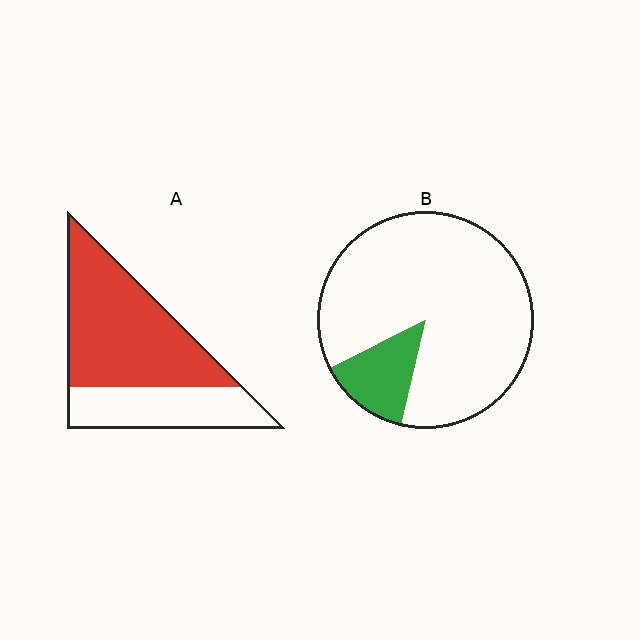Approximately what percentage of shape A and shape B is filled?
A is approximately 65% and B is approximately 15%.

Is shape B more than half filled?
No.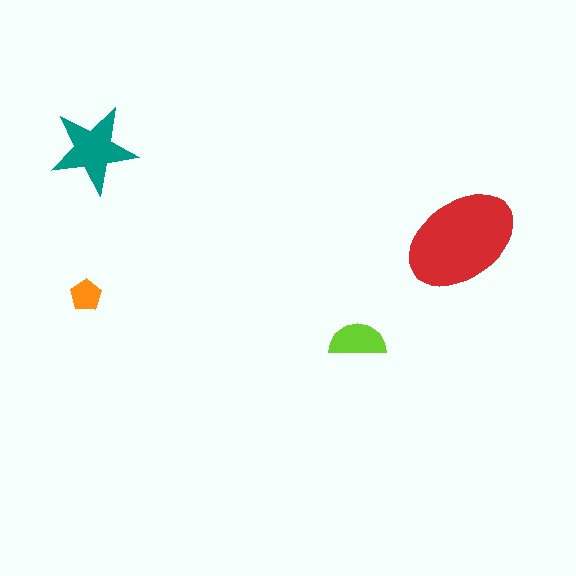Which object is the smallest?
The orange pentagon.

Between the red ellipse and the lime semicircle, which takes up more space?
The red ellipse.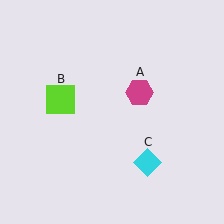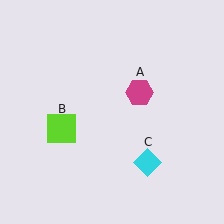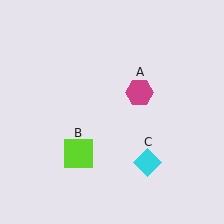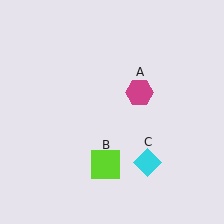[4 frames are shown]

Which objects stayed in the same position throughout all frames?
Magenta hexagon (object A) and cyan diamond (object C) remained stationary.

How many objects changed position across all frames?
1 object changed position: lime square (object B).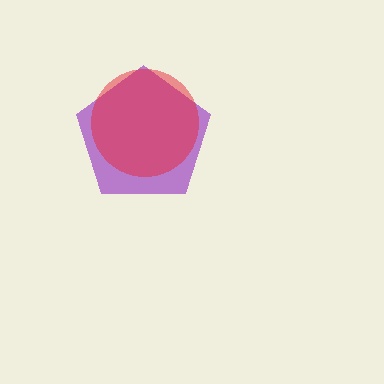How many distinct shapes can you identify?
There are 2 distinct shapes: a purple pentagon, a red circle.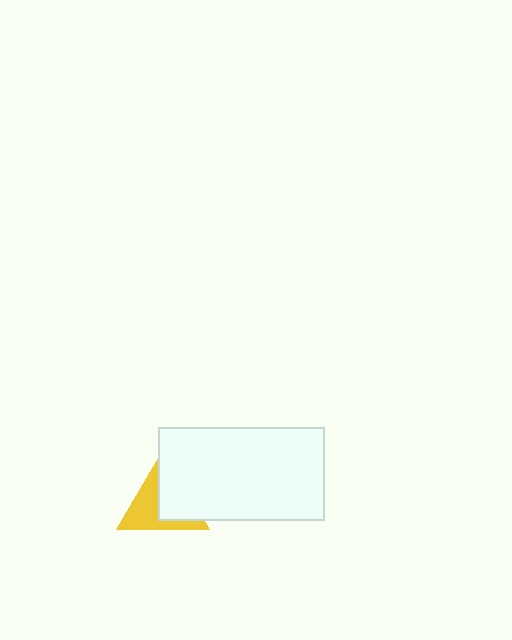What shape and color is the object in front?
The object in front is a white rectangle.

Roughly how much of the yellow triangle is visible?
About half of it is visible (roughly 49%).